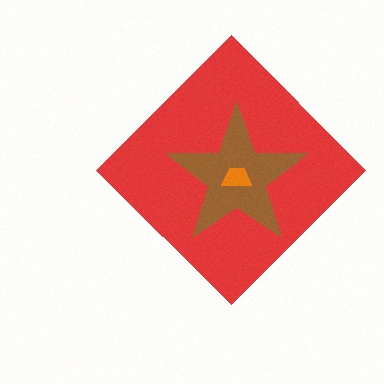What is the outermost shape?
The red diamond.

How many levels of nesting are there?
3.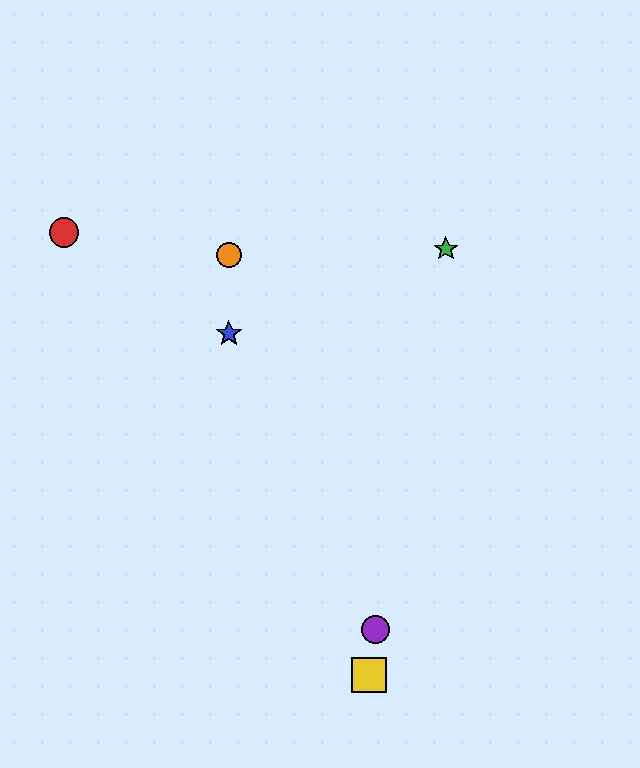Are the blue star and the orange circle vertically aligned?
Yes, both are at x≈229.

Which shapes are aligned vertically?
The blue star, the orange circle are aligned vertically.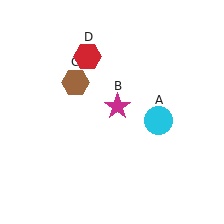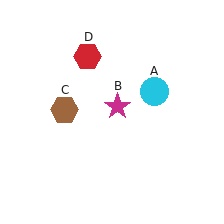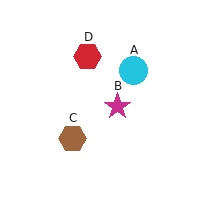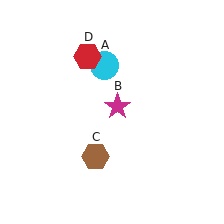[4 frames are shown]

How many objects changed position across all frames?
2 objects changed position: cyan circle (object A), brown hexagon (object C).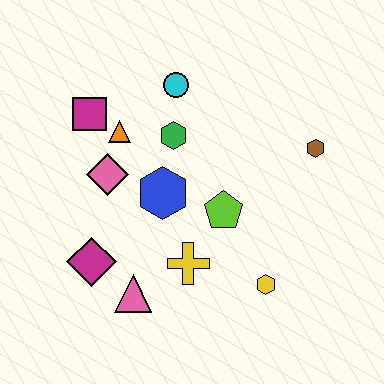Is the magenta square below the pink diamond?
No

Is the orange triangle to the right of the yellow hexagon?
No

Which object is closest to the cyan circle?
The green hexagon is closest to the cyan circle.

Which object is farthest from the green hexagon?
The yellow hexagon is farthest from the green hexagon.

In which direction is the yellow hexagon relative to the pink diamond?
The yellow hexagon is to the right of the pink diamond.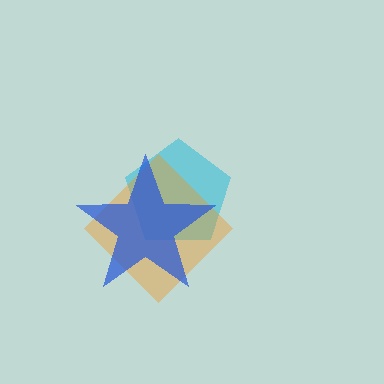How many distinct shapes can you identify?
There are 3 distinct shapes: a cyan pentagon, an orange diamond, a blue star.